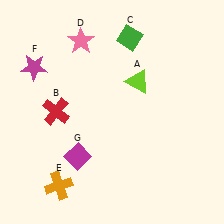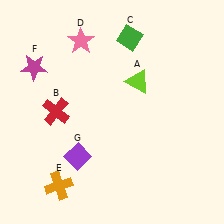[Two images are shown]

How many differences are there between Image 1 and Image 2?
There is 1 difference between the two images.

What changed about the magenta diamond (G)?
In Image 1, G is magenta. In Image 2, it changed to purple.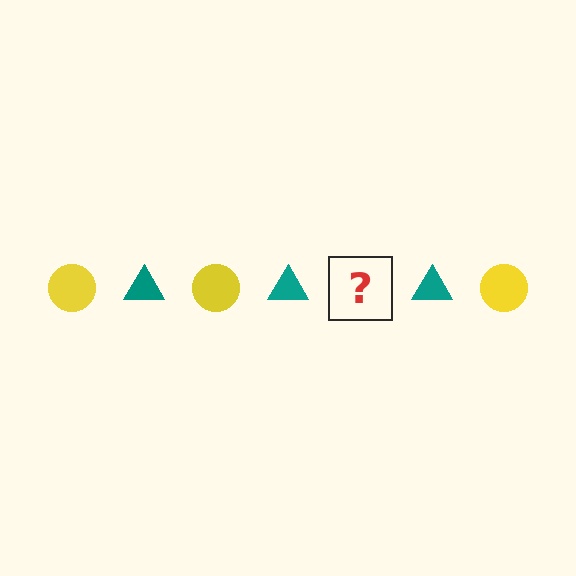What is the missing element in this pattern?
The missing element is a yellow circle.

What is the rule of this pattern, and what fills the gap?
The rule is that the pattern alternates between yellow circle and teal triangle. The gap should be filled with a yellow circle.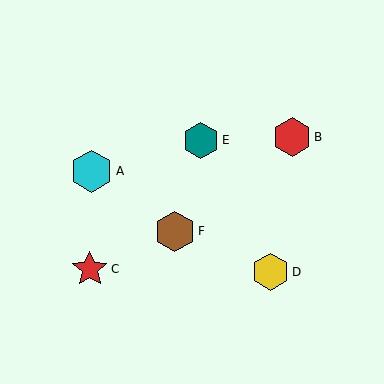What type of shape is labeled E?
Shape E is a teal hexagon.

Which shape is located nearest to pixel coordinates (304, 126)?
The red hexagon (labeled B) at (292, 137) is nearest to that location.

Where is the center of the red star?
The center of the red star is at (90, 269).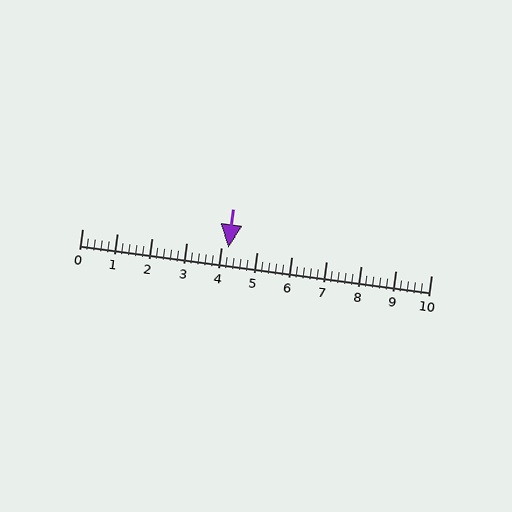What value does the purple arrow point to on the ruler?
The purple arrow points to approximately 4.2.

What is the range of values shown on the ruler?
The ruler shows values from 0 to 10.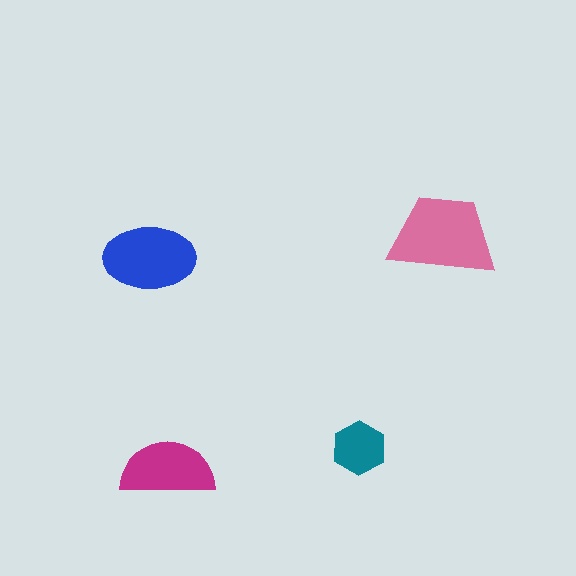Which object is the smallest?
The teal hexagon.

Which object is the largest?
The pink trapezoid.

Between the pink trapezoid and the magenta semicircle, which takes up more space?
The pink trapezoid.